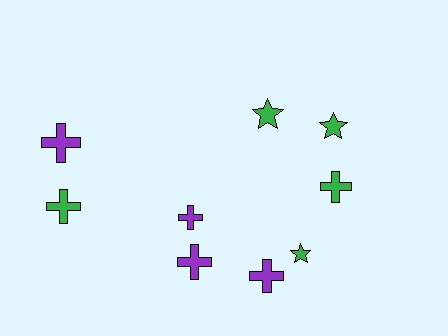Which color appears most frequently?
Green, with 5 objects.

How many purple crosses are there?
There are 4 purple crosses.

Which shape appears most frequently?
Cross, with 6 objects.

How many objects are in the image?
There are 9 objects.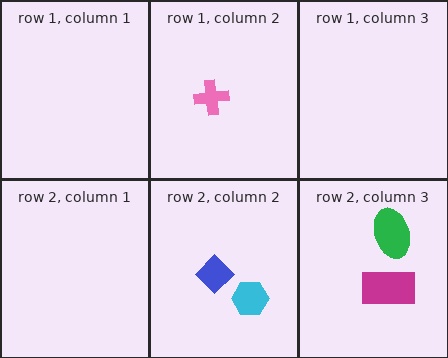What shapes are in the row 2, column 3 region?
The green ellipse, the magenta rectangle.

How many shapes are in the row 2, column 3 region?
2.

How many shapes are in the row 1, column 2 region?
1.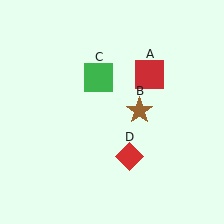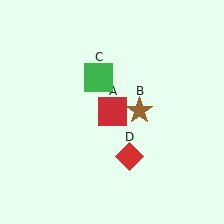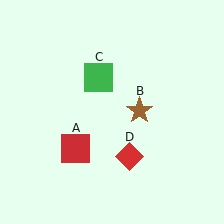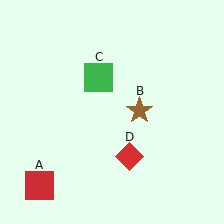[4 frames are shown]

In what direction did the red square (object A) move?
The red square (object A) moved down and to the left.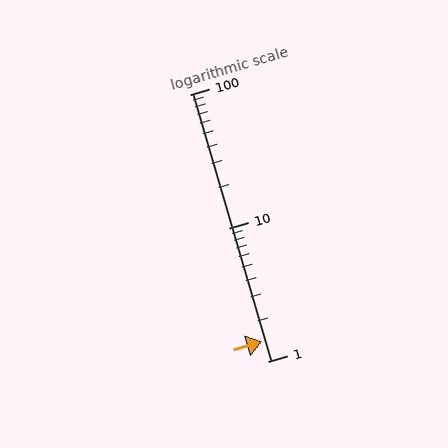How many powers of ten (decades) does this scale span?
The scale spans 2 decades, from 1 to 100.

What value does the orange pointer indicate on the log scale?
The pointer indicates approximately 1.4.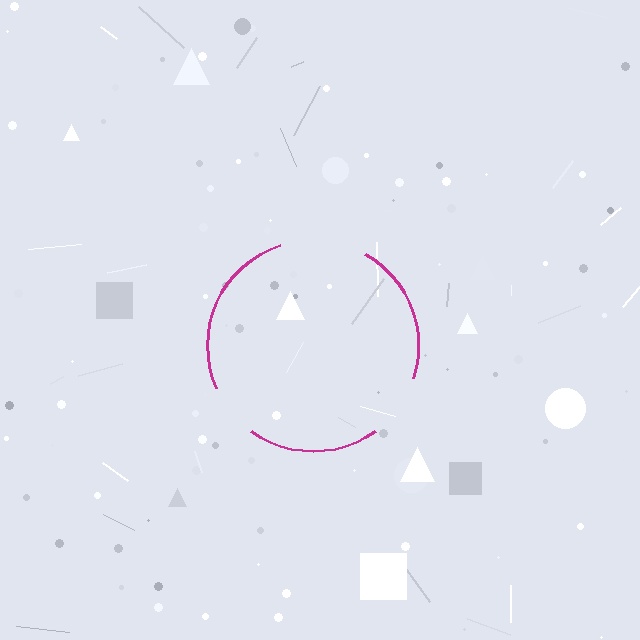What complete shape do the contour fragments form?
The contour fragments form a circle.